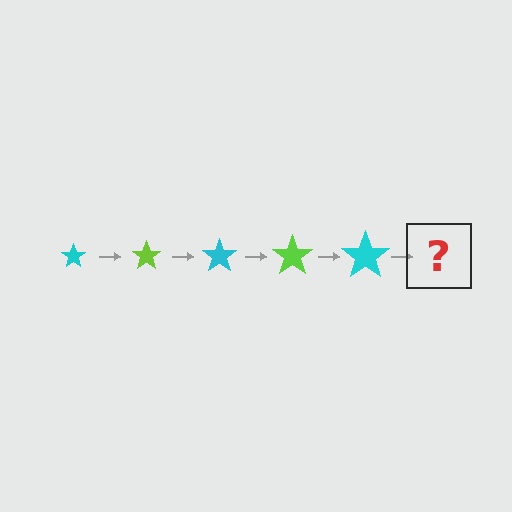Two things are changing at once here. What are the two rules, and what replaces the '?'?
The two rules are that the star grows larger each step and the color cycles through cyan and lime. The '?' should be a lime star, larger than the previous one.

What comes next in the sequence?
The next element should be a lime star, larger than the previous one.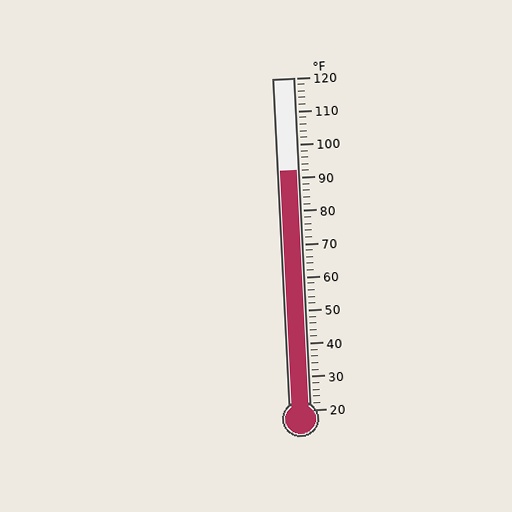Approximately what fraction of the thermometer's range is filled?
The thermometer is filled to approximately 70% of its range.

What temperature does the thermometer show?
The thermometer shows approximately 92°F.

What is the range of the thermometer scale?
The thermometer scale ranges from 20°F to 120°F.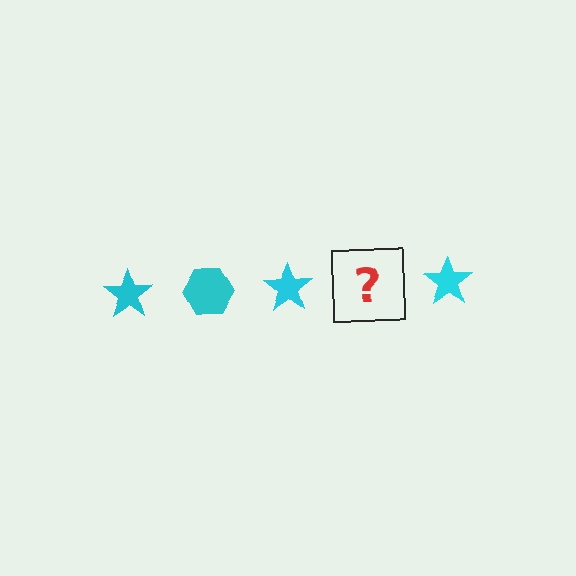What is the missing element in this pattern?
The missing element is a cyan hexagon.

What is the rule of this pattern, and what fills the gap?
The rule is that the pattern cycles through star, hexagon shapes in cyan. The gap should be filled with a cyan hexagon.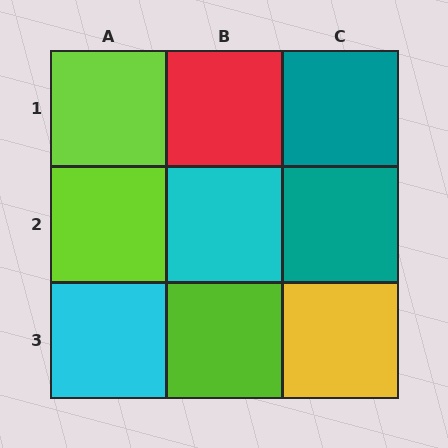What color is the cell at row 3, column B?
Lime.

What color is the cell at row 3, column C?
Yellow.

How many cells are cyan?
2 cells are cyan.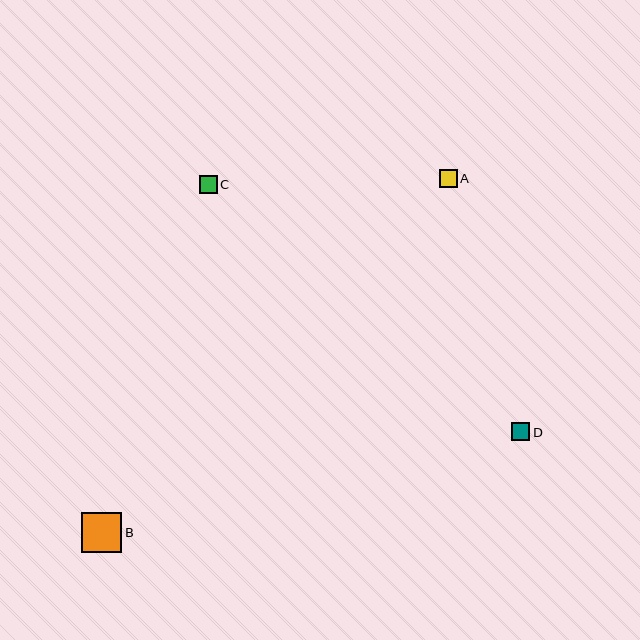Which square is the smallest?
Square C is the smallest with a size of approximately 18 pixels.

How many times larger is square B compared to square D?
Square B is approximately 2.2 times the size of square D.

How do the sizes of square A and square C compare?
Square A and square C are approximately the same size.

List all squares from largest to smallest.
From largest to smallest: B, D, A, C.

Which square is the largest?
Square B is the largest with a size of approximately 40 pixels.